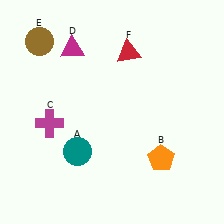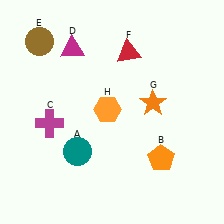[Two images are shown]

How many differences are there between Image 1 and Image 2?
There are 2 differences between the two images.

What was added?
An orange star (G), an orange hexagon (H) were added in Image 2.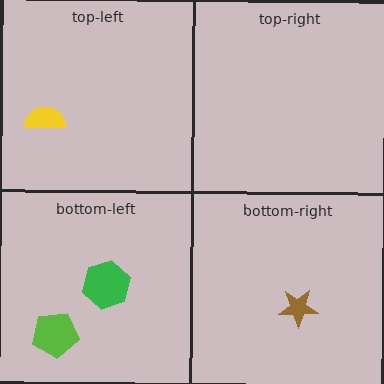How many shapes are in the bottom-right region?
1.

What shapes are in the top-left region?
The yellow semicircle.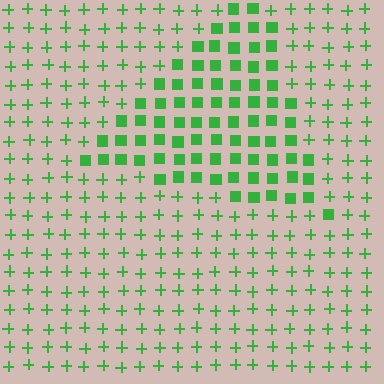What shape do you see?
I see a triangle.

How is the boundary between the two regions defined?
The boundary is defined by a change in element shape: squares inside vs. plus signs outside. All elements share the same color and spacing.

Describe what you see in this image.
The image is filled with small green elements arranged in a uniform grid. A triangle-shaped region contains squares, while the surrounding area contains plus signs. The boundary is defined purely by the change in element shape.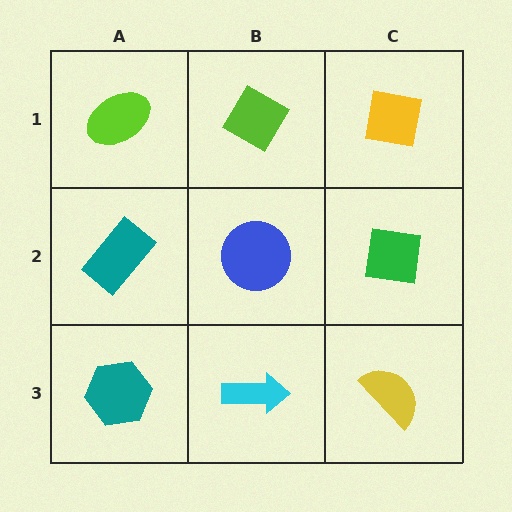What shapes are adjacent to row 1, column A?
A teal rectangle (row 2, column A), a lime diamond (row 1, column B).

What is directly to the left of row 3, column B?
A teal hexagon.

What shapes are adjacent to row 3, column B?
A blue circle (row 2, column B), a teal hexagon (row 3, column A), a yellow semicircle (row 3, column C).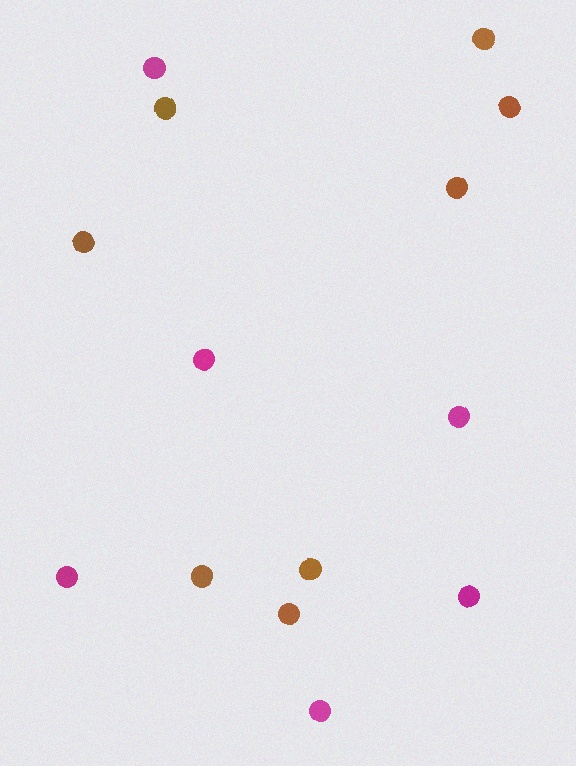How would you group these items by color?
There are 2 groups: one group of brown circles (8) and one group of magenta circles (6).